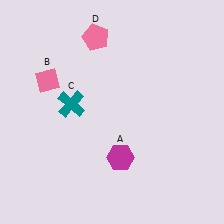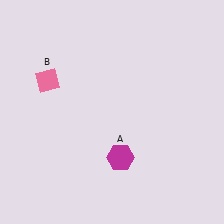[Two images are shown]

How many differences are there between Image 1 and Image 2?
There are 2 differences between the two images.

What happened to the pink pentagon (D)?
The pink pentagon (D) was removed in Image 2. It was in the top-left area of Image 1.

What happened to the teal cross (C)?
The teal cross (C) was removed in Image 2. It was in the top-left area of Image 1.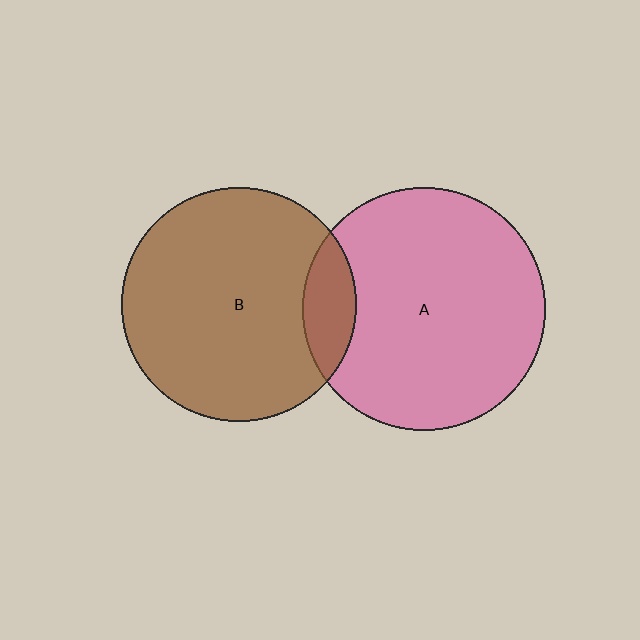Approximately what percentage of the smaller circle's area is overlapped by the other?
Approximately 15%.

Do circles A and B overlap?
Yes.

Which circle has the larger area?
Circle A (pink).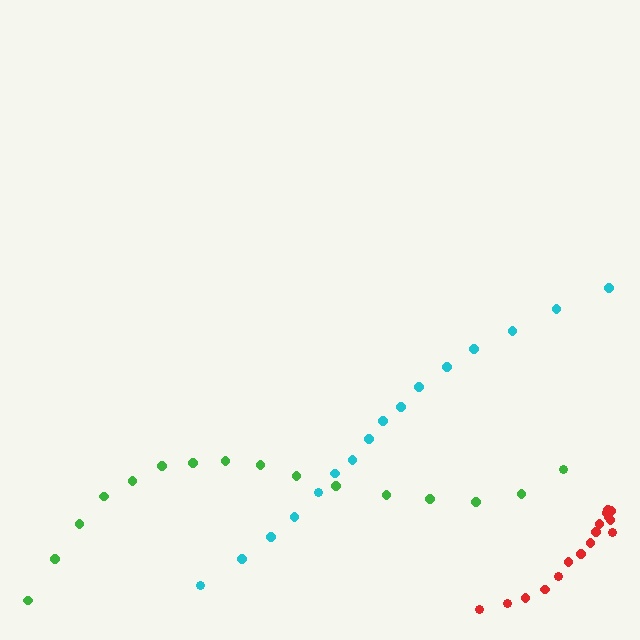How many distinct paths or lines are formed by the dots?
There are 3 distinct paths.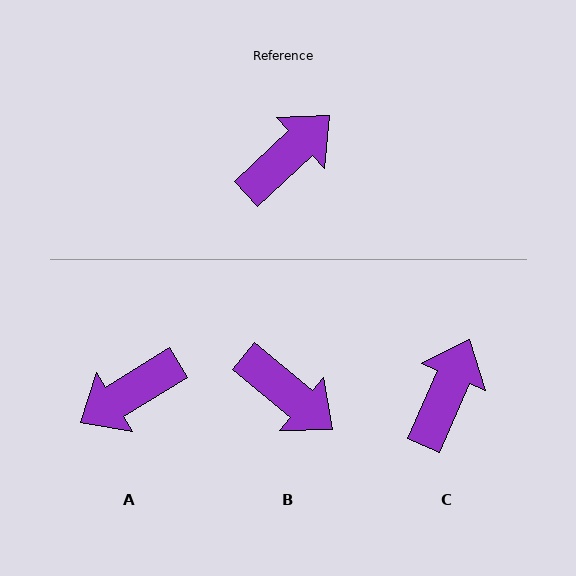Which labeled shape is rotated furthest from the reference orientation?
A, about 168 degrees away.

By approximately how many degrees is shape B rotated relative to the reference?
Approximately 83 degrees clockwise.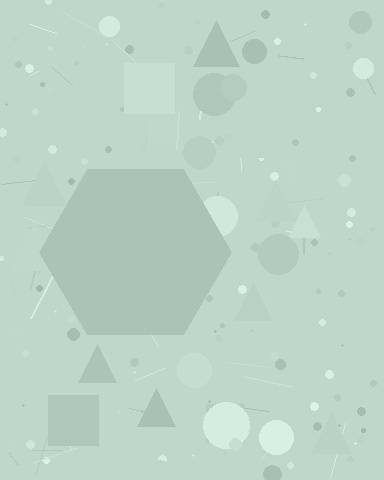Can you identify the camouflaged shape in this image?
The camouflaged shape is a hexagon.